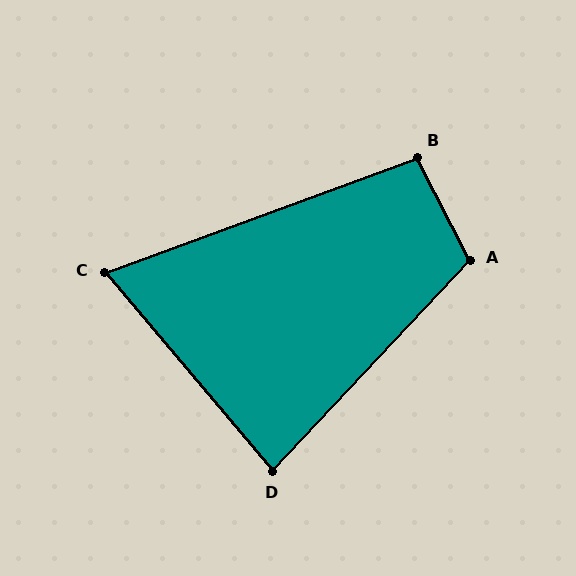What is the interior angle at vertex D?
Approximately 83 degrees (acute).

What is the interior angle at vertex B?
Approximately 97 degrees (obtuse).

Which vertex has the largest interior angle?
A, at approximately 110 degrees.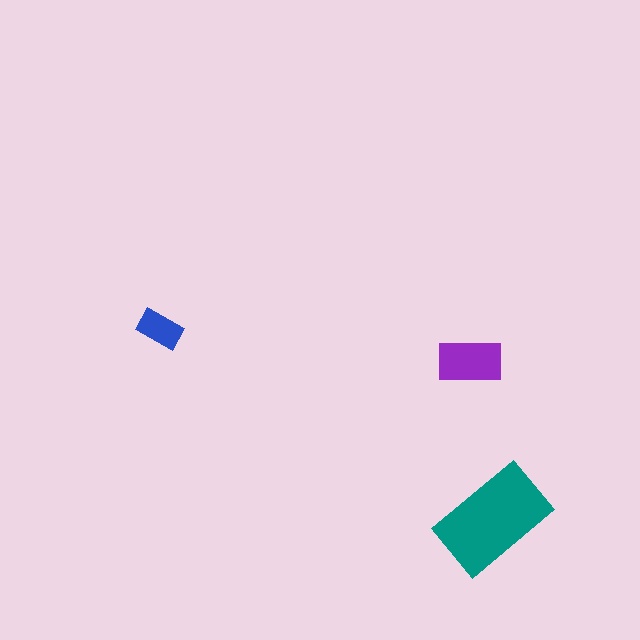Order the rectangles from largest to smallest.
the teal one, the purple one, the blue one.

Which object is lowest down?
The teal rectangle is bottommost.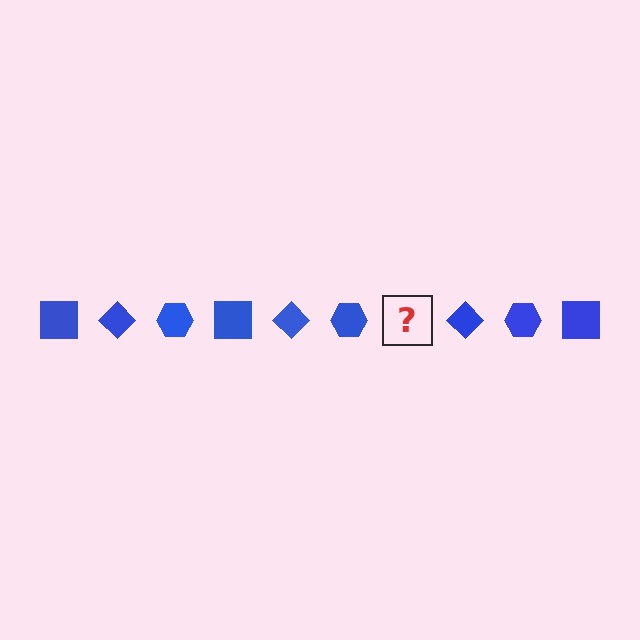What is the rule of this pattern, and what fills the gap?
The rule is that the pattern cycles through square, diamond, hexagon shapes in blue. The gap should be filled with a blue square.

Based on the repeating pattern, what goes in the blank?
The blank should be a blue square.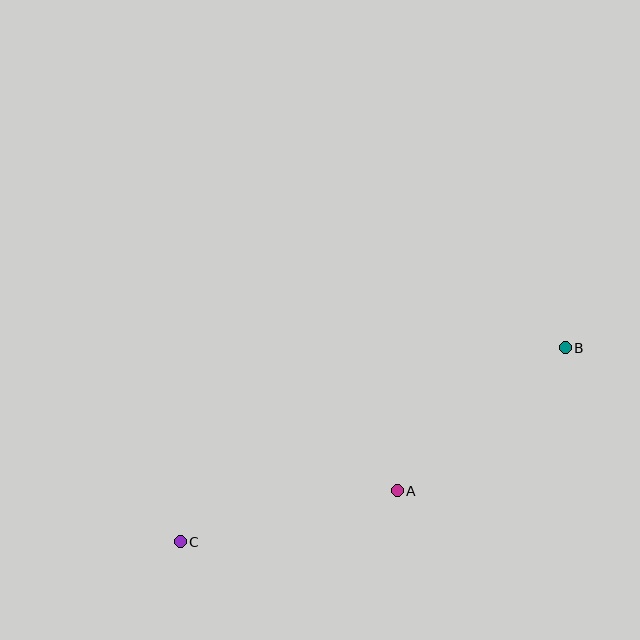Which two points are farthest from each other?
Points B and C are farthest from each other.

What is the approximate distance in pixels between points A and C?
The distance between A and C is approximately 223 pixels.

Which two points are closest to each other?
Points A and B are closest to each other.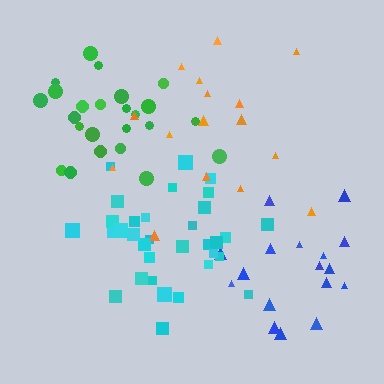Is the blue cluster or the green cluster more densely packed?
Green.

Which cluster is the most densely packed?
Green.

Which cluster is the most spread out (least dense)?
Orange.